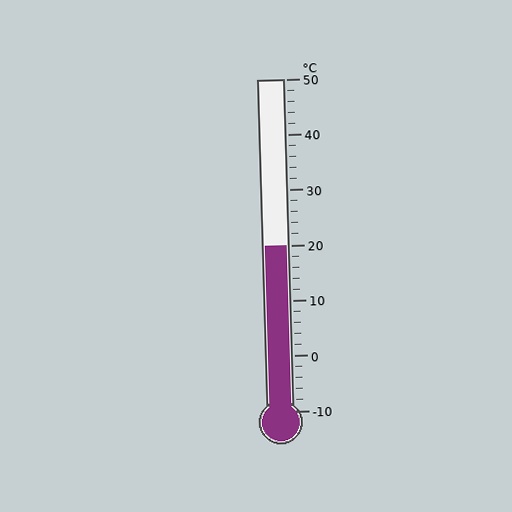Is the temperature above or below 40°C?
The temperature is below 40°C.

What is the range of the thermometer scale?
The thermometer scale ranges from -10°C to 50°C.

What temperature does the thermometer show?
The thermometer shows approximately 20°C.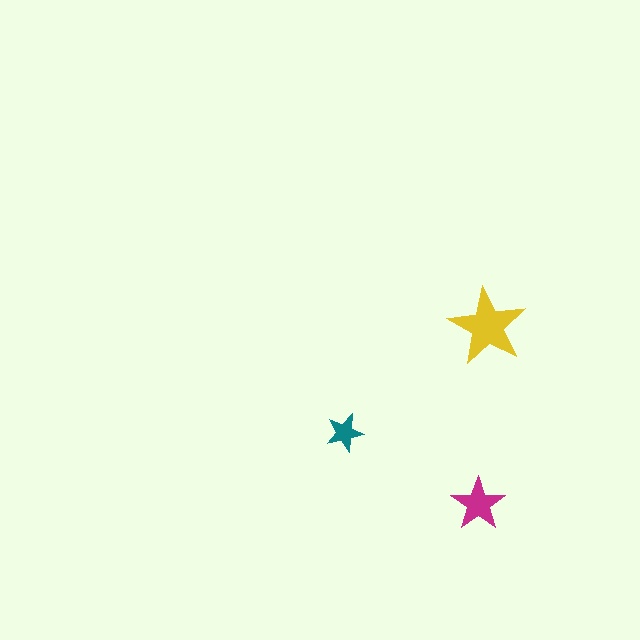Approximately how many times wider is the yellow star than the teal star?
About 2 times wider.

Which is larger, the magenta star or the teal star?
The magenta one.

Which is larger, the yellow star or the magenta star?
The yellow one.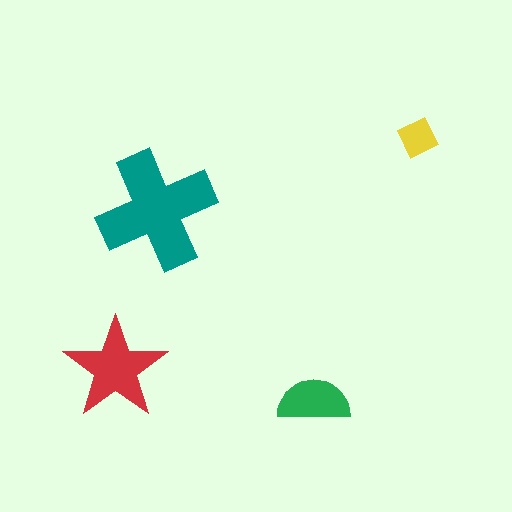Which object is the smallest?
The yellow square.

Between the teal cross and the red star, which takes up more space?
The teal cross.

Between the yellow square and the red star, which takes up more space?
The red star.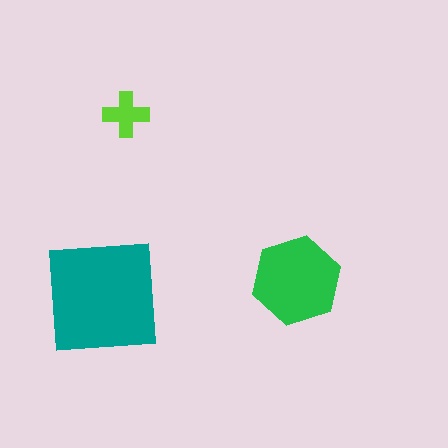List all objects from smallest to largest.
The lime cross, the green hexagon, the teal square.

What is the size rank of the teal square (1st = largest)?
1st.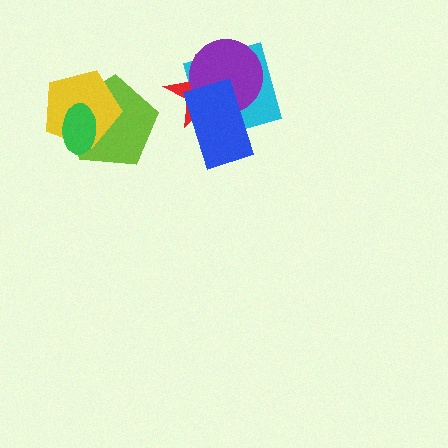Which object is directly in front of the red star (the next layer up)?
The purple circle is directly in front of the red star.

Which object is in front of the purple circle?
The blue rectangle is in front of the purple circle.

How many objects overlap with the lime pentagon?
2 objects overlap with the lime pentagon.